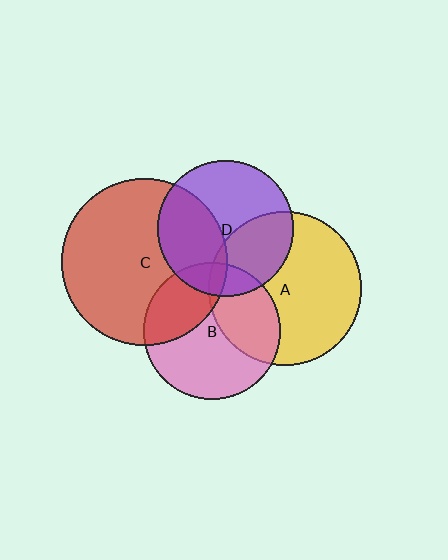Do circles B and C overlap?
Yes.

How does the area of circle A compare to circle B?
Approximately 1.3 times.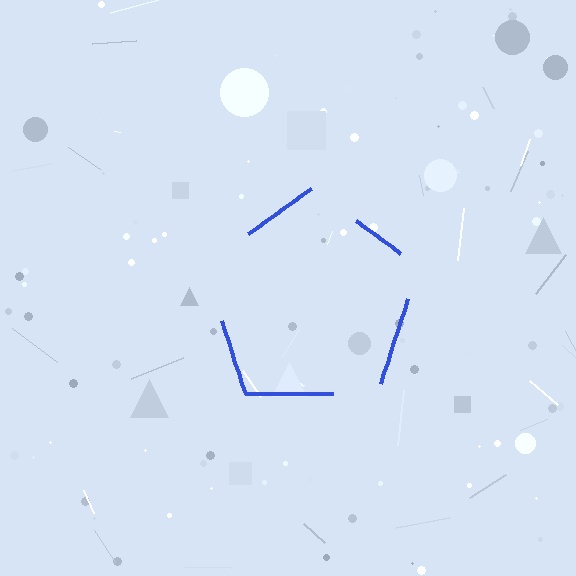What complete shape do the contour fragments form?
The contour fragments form a pentagon.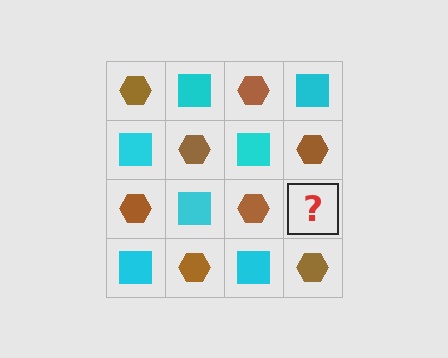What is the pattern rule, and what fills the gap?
The rule is that it alternates brown hexagon and cyan square in a checkerboard pattern. The gap should be filled with a cyan square.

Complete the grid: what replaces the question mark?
The question mark should be replaced with a cyan square.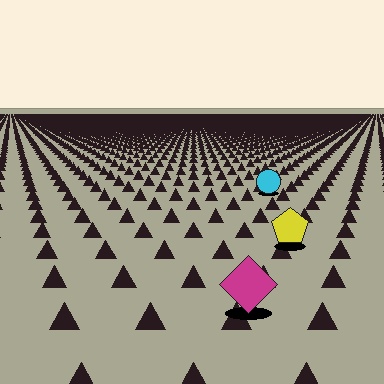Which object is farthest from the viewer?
The cyan circle is farthest from the viewer. It appears smaller and the ground texture around it is denser.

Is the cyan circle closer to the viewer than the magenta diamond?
No. The magenta diamond is closer — you can tell from the texture gradient: the ground texture is coarser near it.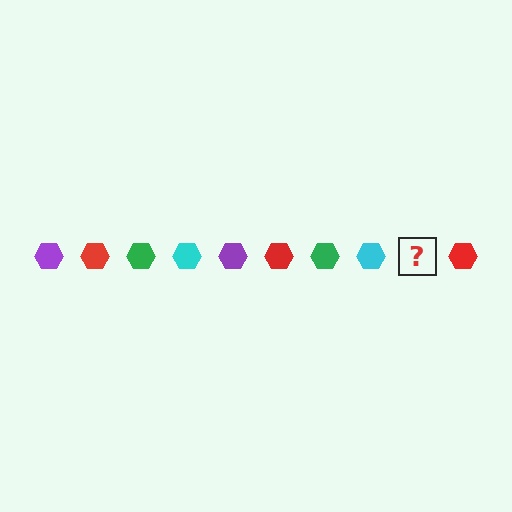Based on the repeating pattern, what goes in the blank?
The blank should be a purple hexagon.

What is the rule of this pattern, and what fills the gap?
The rule is that the pattern cycles through purple, red, green, cyan hexagons. The gap should be filled with a purple hexagon.